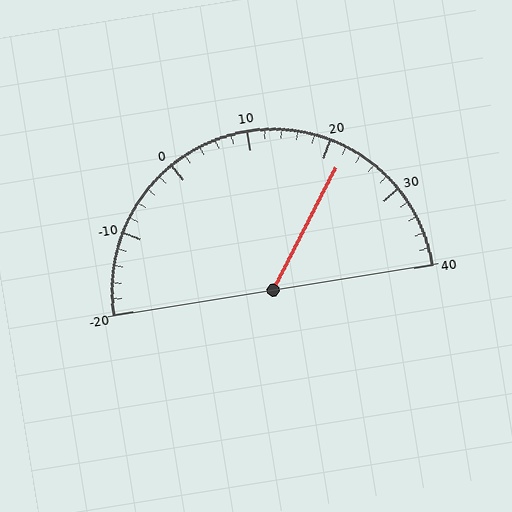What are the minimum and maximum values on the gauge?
The gauge ranges from -20 to 40.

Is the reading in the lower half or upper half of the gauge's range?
The reading is in the upper half of the range (-20 to 40).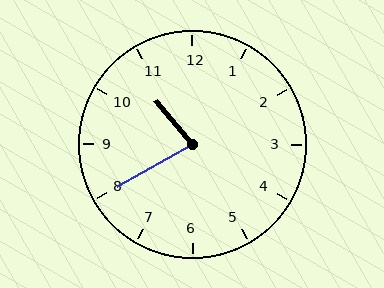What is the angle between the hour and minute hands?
Approximately 80 degrees.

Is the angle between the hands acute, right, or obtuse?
It is acute.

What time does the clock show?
10:40.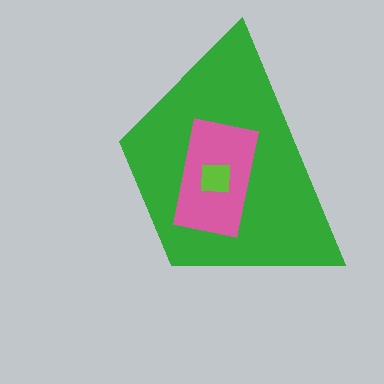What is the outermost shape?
The green trapezoid.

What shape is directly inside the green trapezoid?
The pink rectangle.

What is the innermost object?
The lime square.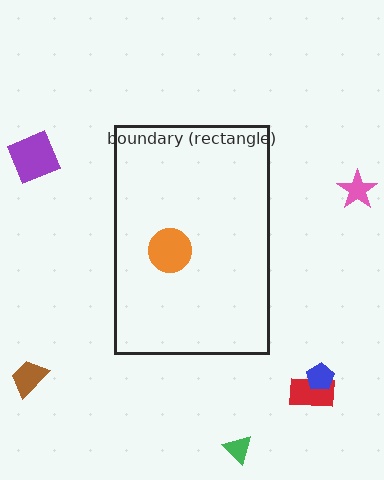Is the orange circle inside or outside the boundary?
Inside.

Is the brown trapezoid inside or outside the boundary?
Outside.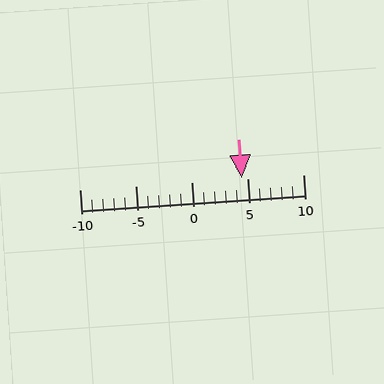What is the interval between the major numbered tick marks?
The major tick marks are spaced 5 units apart.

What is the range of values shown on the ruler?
The ruler shows values from -10 to 10.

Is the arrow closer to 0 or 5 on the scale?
The arrow is closer to 5.